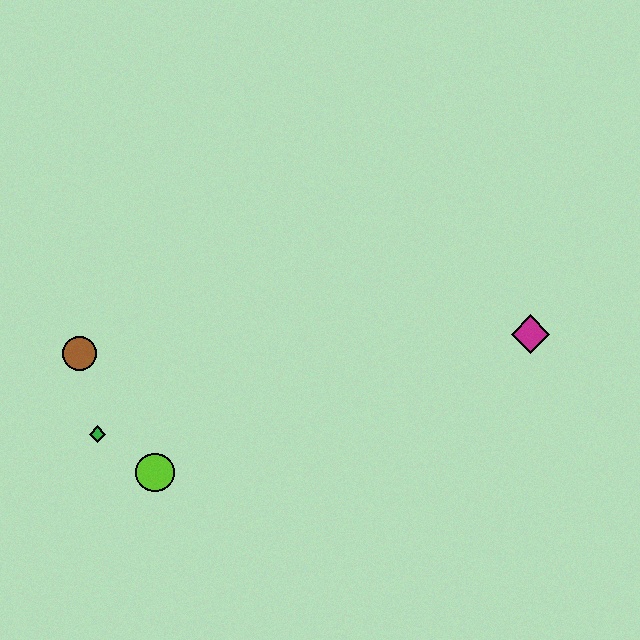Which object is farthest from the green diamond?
The magenta diamond is farthest from the green diamond.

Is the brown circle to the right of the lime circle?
No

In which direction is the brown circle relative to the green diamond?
The brown circle is above the green diamond.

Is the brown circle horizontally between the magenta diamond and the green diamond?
No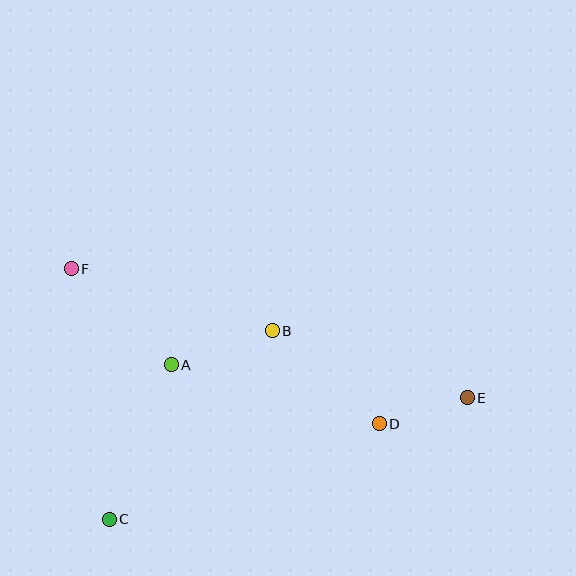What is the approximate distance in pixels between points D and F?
The distance between D and F is approximately 345 pixels.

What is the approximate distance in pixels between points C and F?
The distance between C and F is approximately 253 pixels.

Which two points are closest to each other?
Points D and E are closest to each other.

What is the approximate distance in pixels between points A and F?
The distance between A and F is approximately 138 pixels.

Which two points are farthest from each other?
Points E and F are farthest from each other.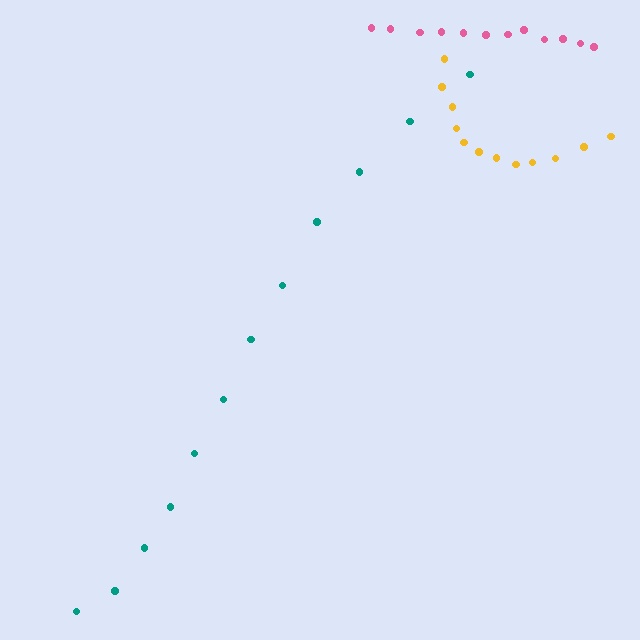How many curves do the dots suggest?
There are 3 distinct paths.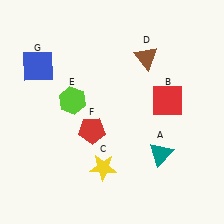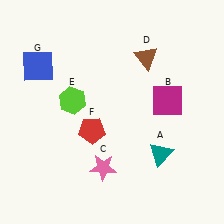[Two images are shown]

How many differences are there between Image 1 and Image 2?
There are 2 differences between the two images.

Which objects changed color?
B changed from red to magenta. C changed from yellow to pink.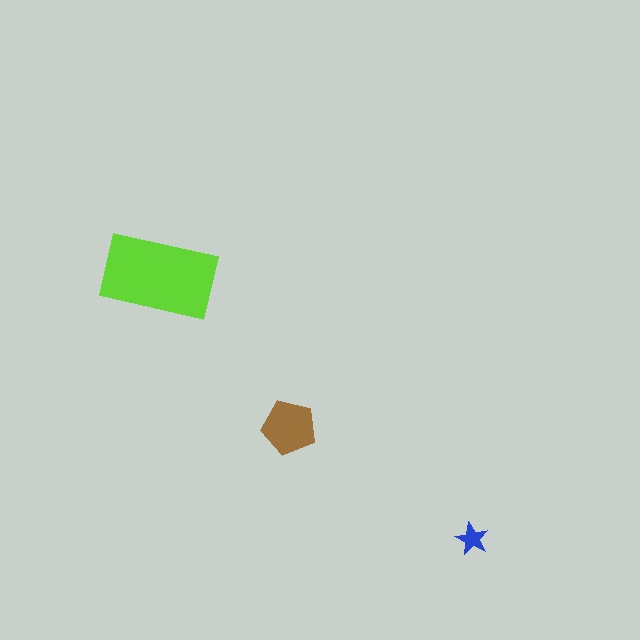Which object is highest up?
The lime rectangle is topmost.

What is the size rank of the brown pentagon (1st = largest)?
2nd.